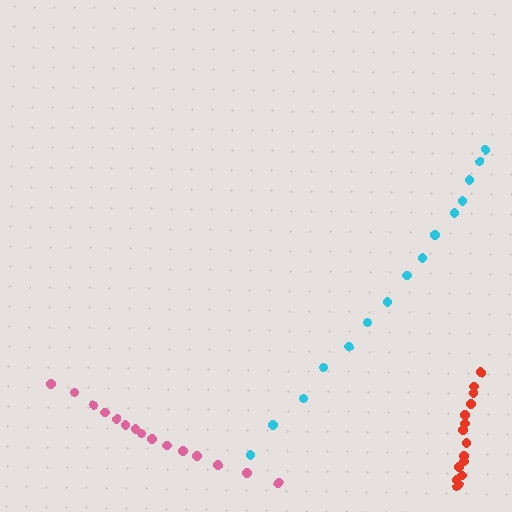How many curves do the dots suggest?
There are 3 distinct paths.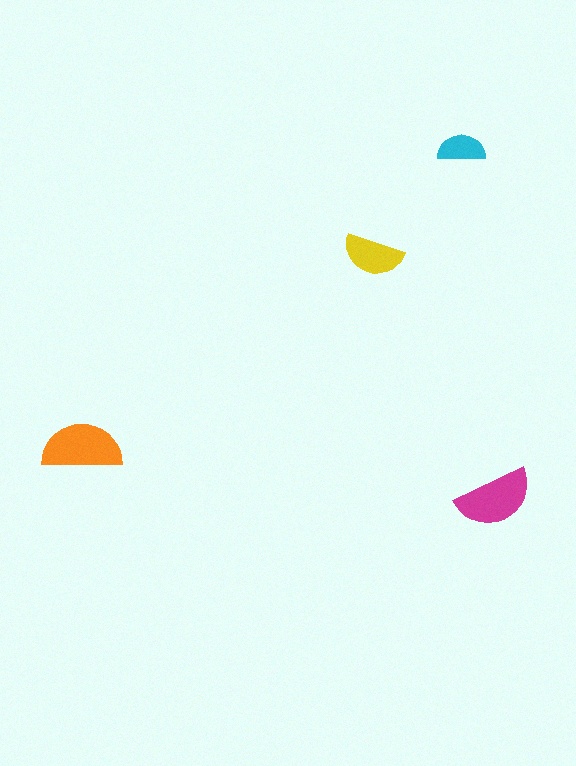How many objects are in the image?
There are 4 objects in the image.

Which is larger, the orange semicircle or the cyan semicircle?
The orange one.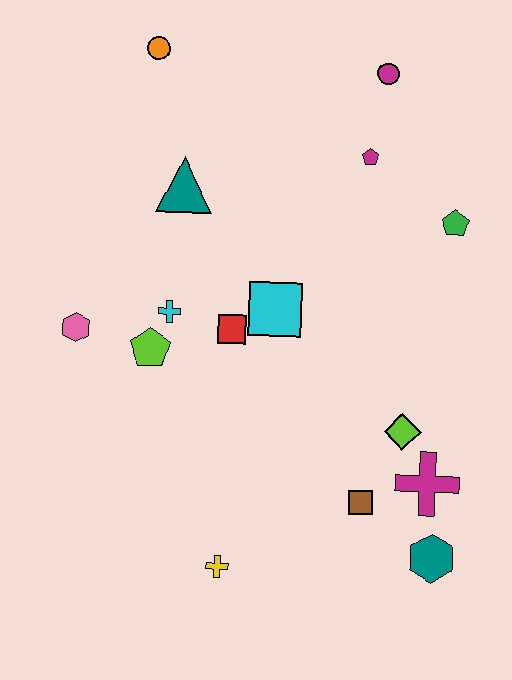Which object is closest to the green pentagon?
The magenta pentagon is closest to the green pentagon.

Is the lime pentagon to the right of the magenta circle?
No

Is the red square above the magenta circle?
No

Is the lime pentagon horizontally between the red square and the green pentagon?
No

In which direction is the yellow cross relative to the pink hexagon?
The yellow cross is below the pink hexagon.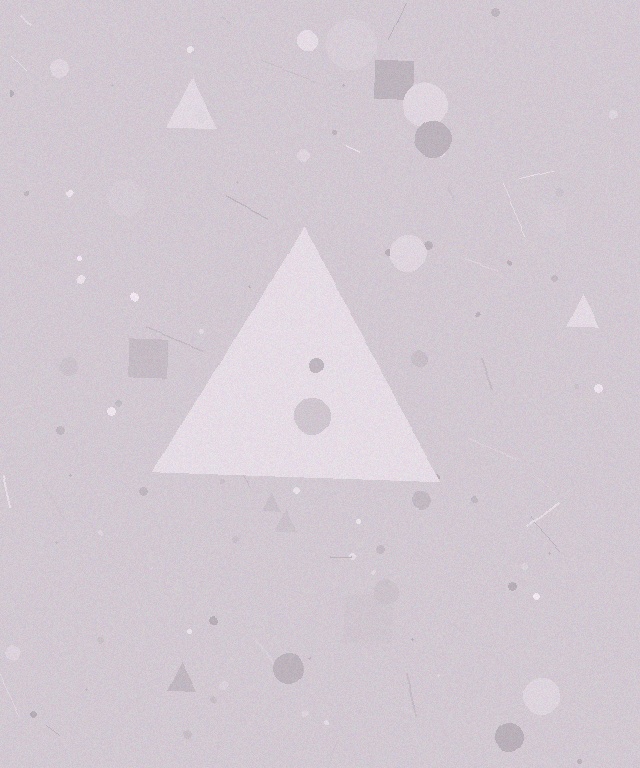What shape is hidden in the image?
A triangle is hidden in the image.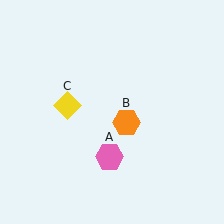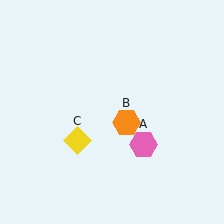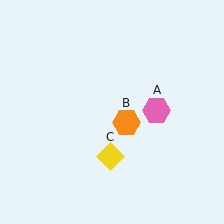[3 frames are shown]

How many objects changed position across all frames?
2 objects changed position: pink hexagon (object A), yellow diamond (object C).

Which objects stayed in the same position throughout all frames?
Orange hexagon (object B) remained stationary.